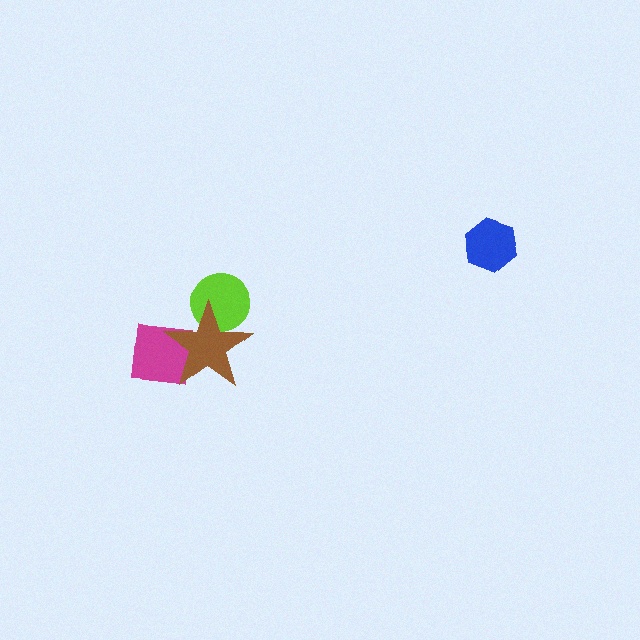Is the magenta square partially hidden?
Yes, it is partially covered by another shape.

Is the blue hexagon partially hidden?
No, no other shape covers it.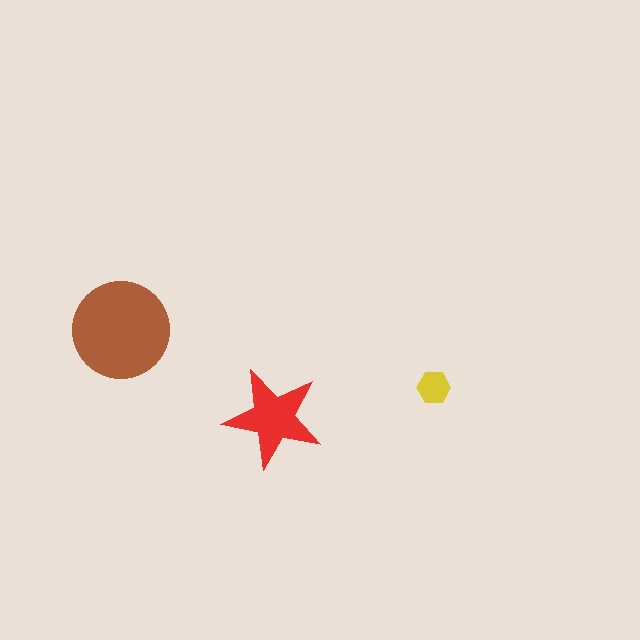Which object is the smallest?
The yellow hexagon.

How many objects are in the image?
There are 3 objects in the image.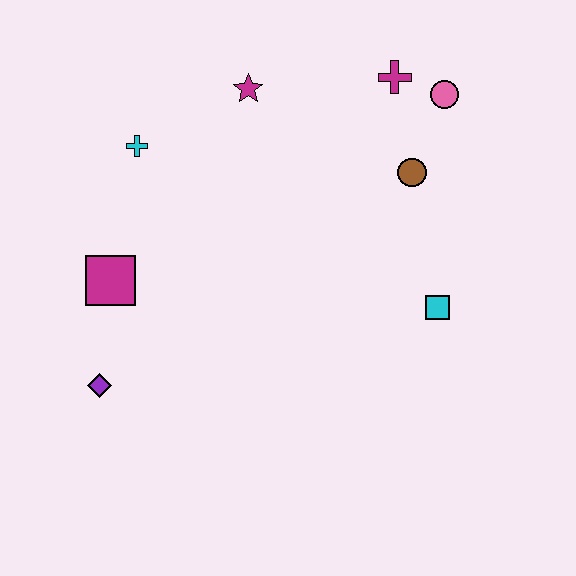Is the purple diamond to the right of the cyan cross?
No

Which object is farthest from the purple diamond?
The pink circle is farthest from the purple diamond.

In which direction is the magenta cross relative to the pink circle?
The magenta cross is to the left of the pink circle.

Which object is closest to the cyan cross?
The magenta star is closest to the cyan cross.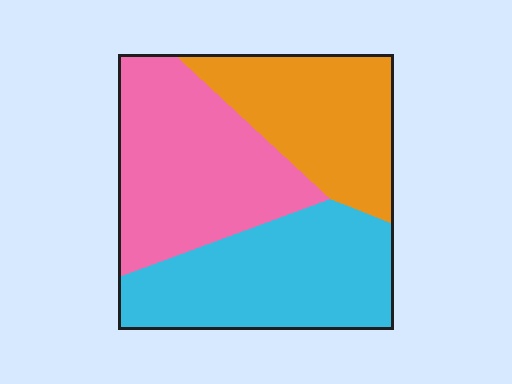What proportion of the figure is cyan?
Cyan covers around 35% of the figure.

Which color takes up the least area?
Orange, at roughly 30%.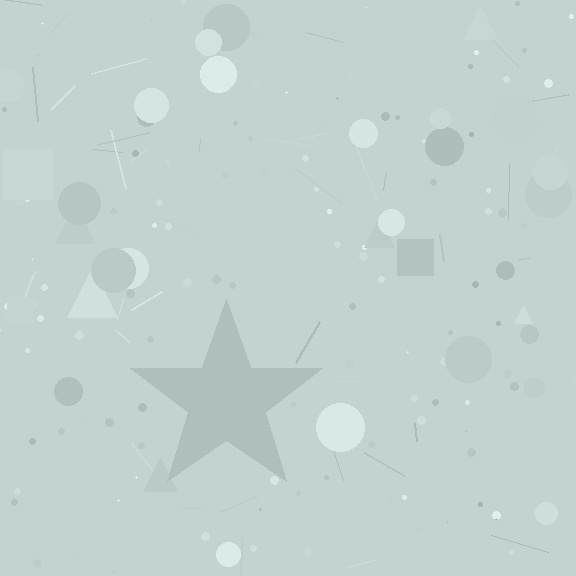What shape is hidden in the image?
A star is hidden in the image.